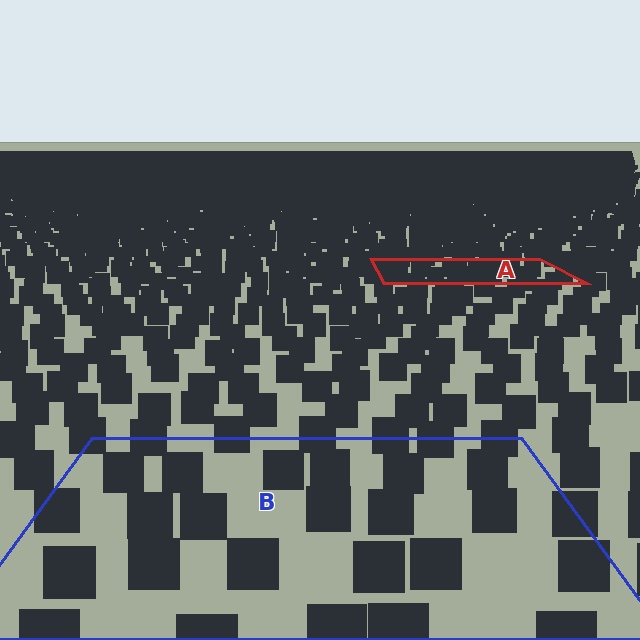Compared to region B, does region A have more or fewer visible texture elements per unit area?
Region A has more texture elements per unit area — they are packed more densely because it is farther away.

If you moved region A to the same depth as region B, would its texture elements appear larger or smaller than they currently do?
They would appear larger. At a closer depth, the same texture elements are projected at a bigger on-screen size.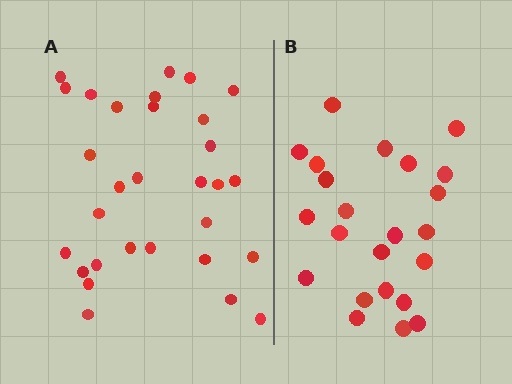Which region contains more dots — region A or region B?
Region A (the left region) has more dots.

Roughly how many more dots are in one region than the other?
Region A has roughly 8 or so more dots than region B.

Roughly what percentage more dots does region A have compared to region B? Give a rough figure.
About 30% more.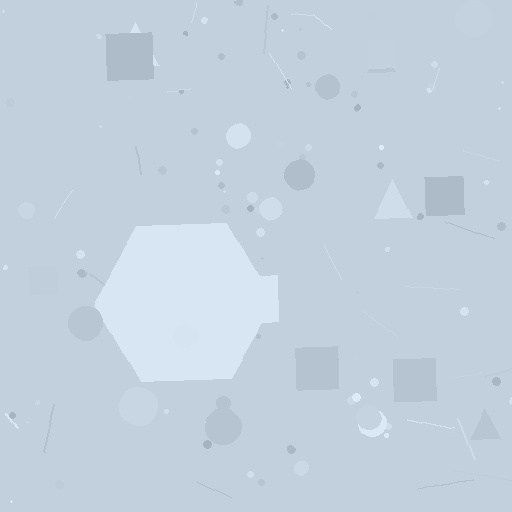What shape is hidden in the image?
A hexagon is hidden in the image.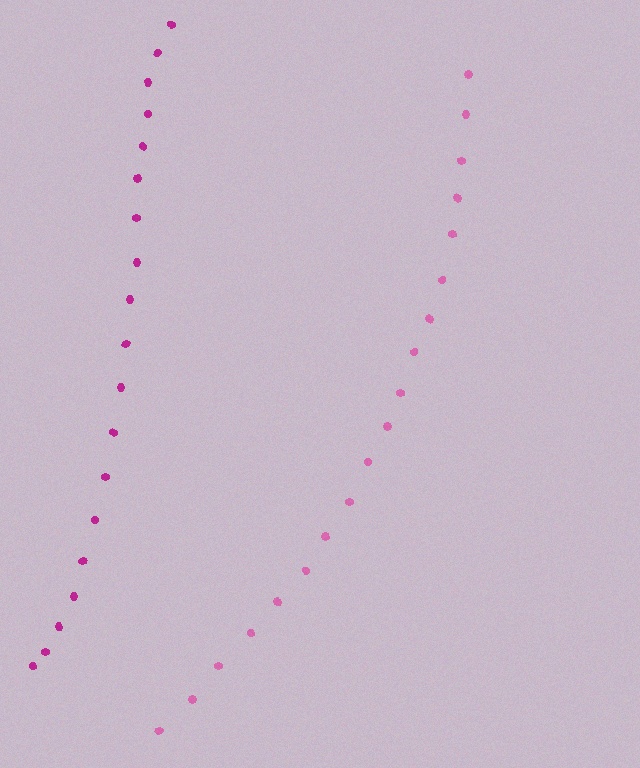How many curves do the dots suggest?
There are 2 distinct paths.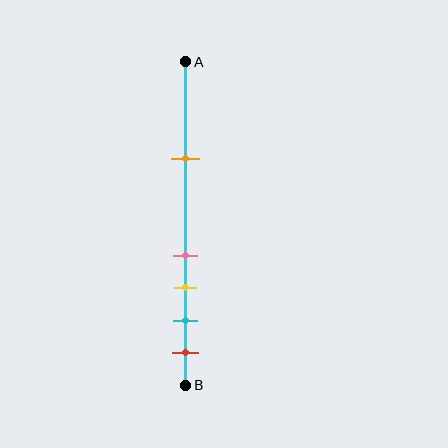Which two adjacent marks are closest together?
The pink and yellow marks are the closest adjacent pair.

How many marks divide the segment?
There are 5 marks dividing the segment.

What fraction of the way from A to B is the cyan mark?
The cyan mark is approximately 80% (0.8) of the way from A to B.